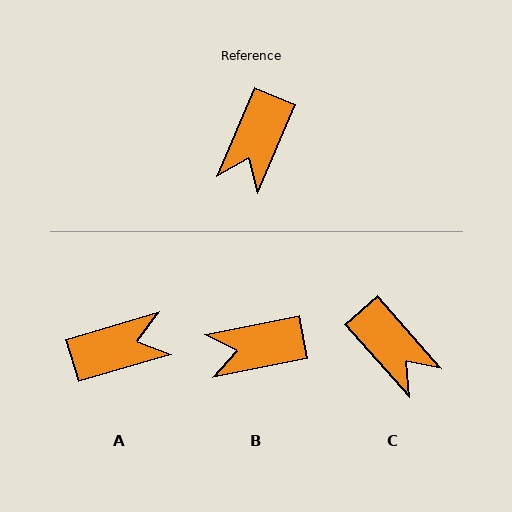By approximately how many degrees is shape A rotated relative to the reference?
Approximately 129 degrees counter-clockwise.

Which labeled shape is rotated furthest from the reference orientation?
A, about 129 degrees away.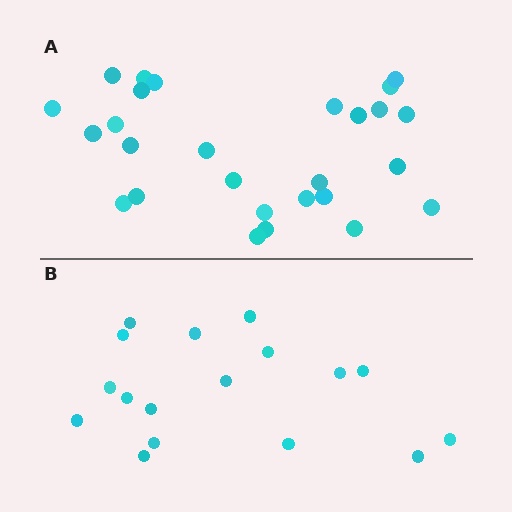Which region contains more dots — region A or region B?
Region A (the top region) has more dots.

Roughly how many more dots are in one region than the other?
Region A has roughly 10 or so more dots than region B.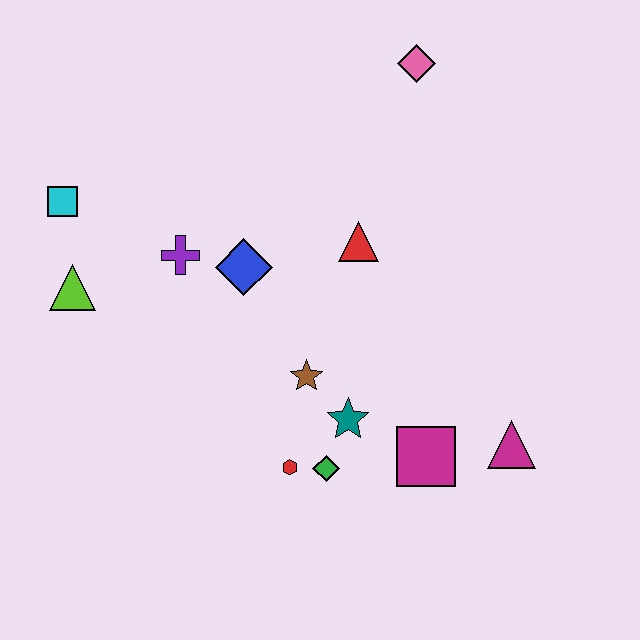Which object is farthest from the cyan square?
The magenta triangle is farthest from the cyan square.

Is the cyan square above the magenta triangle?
Yes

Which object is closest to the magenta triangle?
The magenta square is closest to the magenta triangle.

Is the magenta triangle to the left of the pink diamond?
No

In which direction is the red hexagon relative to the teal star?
The red hexagon is to the left of the teal star.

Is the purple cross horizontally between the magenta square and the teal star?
No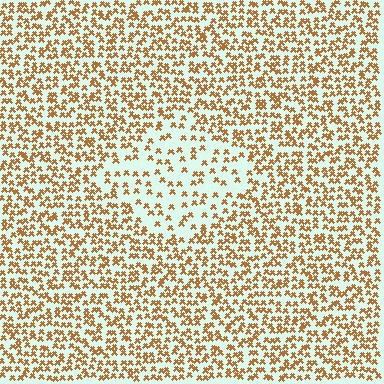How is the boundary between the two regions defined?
The boundary is defined by a change in element density (approximately 2.2x ratio). All elements are the same color, size, and shape.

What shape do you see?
I see a diamond.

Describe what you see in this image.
The image contains small brown elements arranged at two different densities. A diamond-shaped region is visible where the elements are less densely packed than the surrounding area.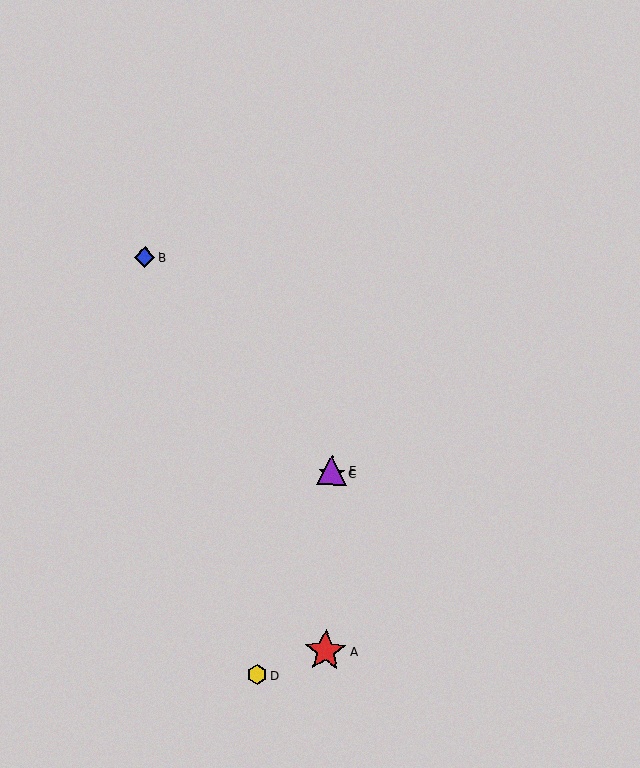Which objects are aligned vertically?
Objects A, C, E are aligned vertically.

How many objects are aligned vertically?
3 objects (A, C, E) are aligned vertically.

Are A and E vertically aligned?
Yes, both are at x≈325.